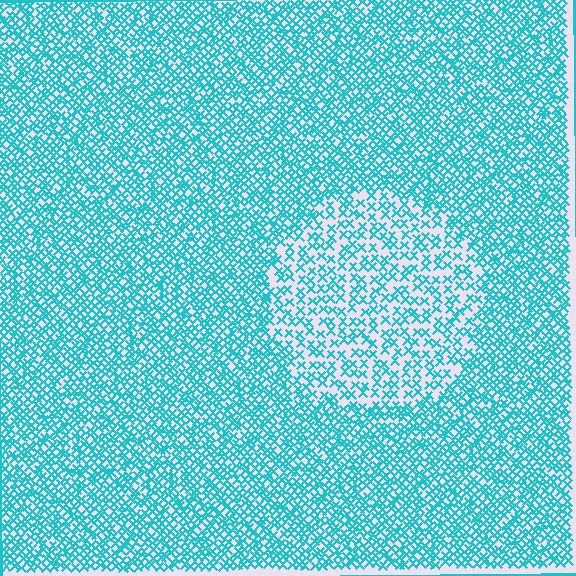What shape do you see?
I see a circle.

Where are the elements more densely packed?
The elements are more densely packed outside the circle boundary.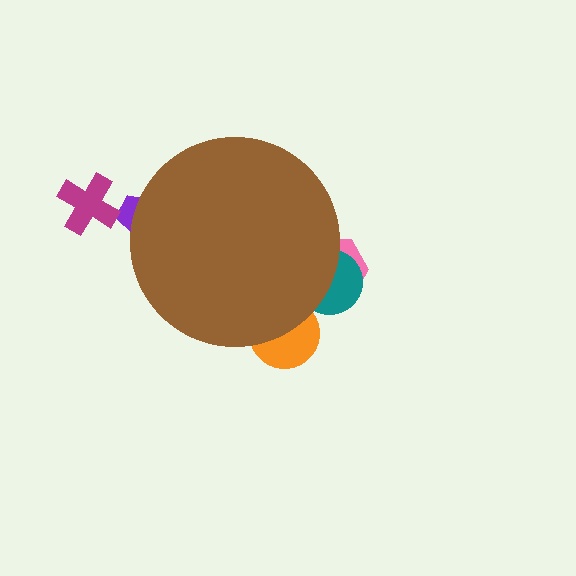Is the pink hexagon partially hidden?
Yes, the pink hexagon is partially hidden behind the brown circle.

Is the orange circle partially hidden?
Yes, the orange circle is partially hidden behind the brown circle.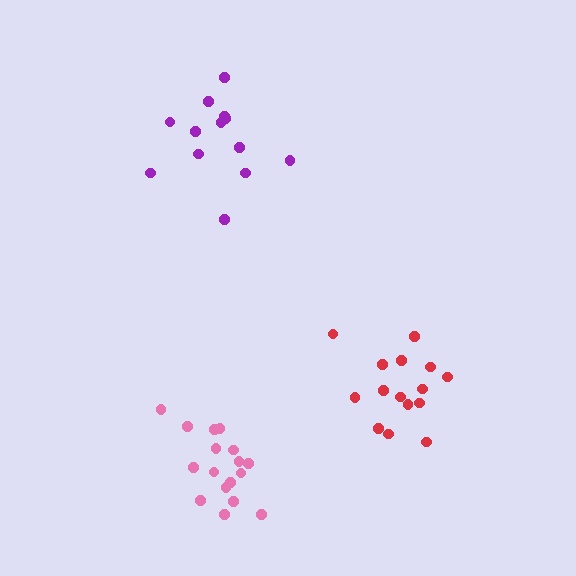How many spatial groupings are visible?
There are 3 spatial groupings.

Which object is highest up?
The purple cluster is topmost.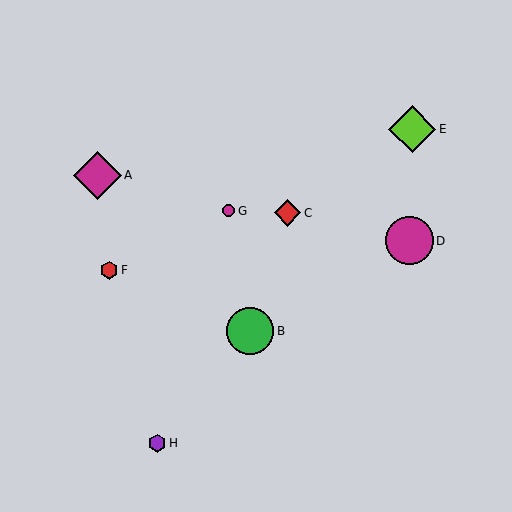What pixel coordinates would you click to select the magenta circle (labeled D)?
Click at (409, 241) to select the magenta circle D.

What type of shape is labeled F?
Shape F is a red hexagon.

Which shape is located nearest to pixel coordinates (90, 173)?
The magenta diamond (labeled A) at (97, 175) is nearest to that location.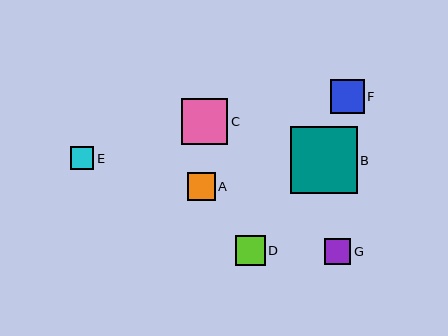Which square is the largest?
Square B is the largest with a size of approximately 66 pixels.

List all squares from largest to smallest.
From largest to smallest: B, C, F, D, A, G, E.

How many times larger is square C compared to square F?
Square C is approximately 1.4 times the size of square F.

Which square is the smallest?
Square E is the smallest with a size of approximately 23 pixels.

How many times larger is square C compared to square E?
Square C is approximately 2.0 times the size of square E.